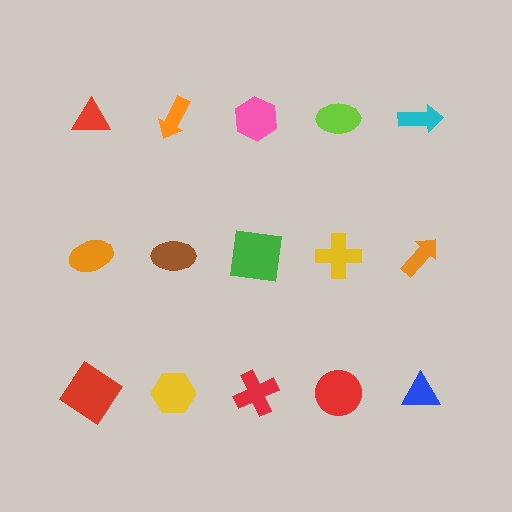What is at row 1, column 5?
A cyan arrow.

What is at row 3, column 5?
A blue triangle.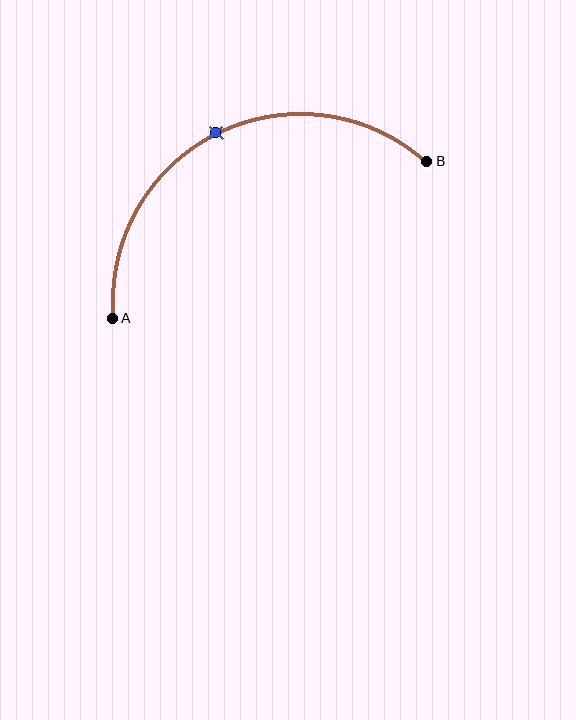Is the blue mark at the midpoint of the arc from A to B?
Yes. The blue mark lies on the arc at equal arc-length from both A and B — it is the arc midpoint.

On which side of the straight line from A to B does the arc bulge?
The arc bulges above the straight line connecting A and B.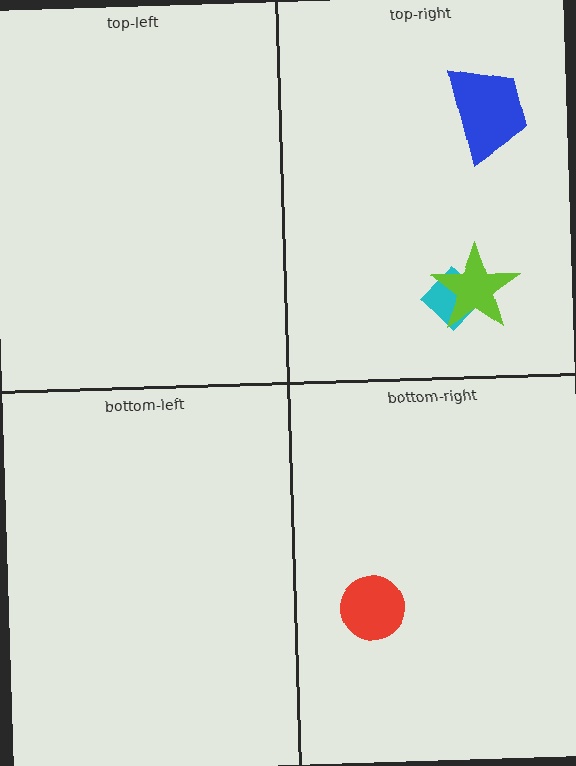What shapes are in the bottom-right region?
The red circle.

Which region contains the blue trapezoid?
The top-right region.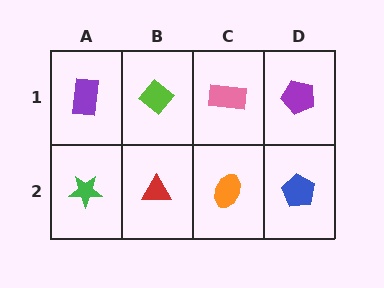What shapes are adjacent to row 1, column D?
A blue pentagon (row 2, column D), a pink rectangle (row 1, column C).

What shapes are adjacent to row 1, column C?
An orange ellipse (row 2, column C), a lime diamond (row 1, column B), a purple pentagon (row 1, column D).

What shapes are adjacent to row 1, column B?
A red triangle (row 2, column B), a purple rectangle (row 1, column A), a pink rectangle (row 1, column C).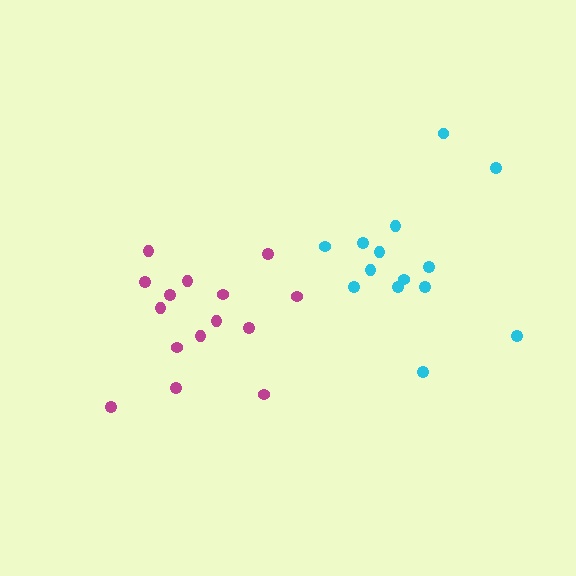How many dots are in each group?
Group 1: 15 dots, Group 2: 14 dots (29 total).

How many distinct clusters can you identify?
There are 2 distinct clusters.